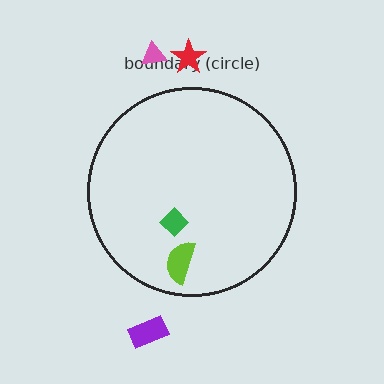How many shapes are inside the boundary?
2 inside, 3 outside.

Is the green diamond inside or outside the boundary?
Inside.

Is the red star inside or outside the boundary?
Outside.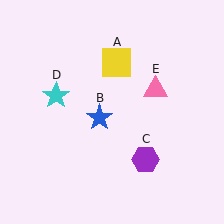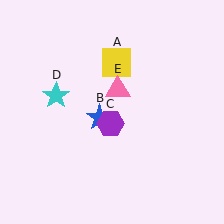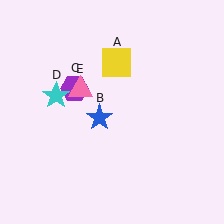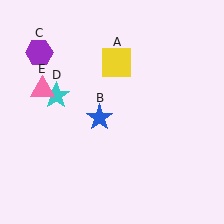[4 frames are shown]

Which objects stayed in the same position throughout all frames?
Yellow square (object A) and blue star (object B) and cyan star (object D) remained stationary.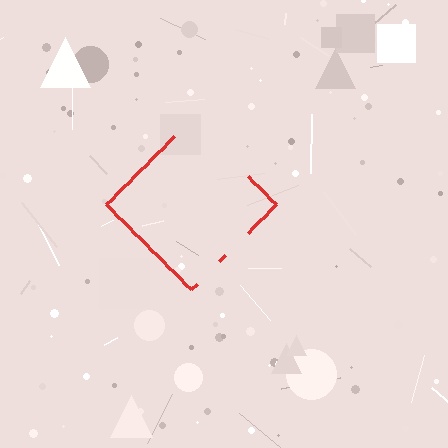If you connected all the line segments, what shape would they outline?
They would outline a diamond.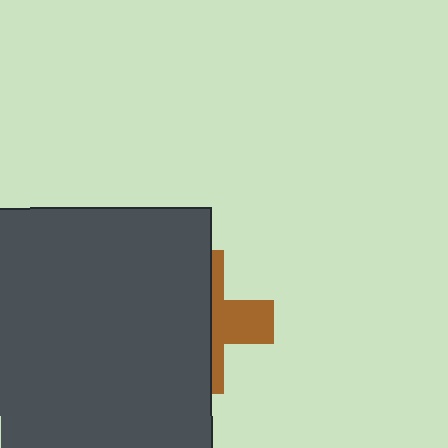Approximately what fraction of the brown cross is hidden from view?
Roughly 63% of the brown cross is hidden behind the dark gray square.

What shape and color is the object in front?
The object in front is a dark gray square.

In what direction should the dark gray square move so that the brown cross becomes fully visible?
The dark gray square should move left. That is the shortest direction to clear the overlap and leave the brown cross fully visible.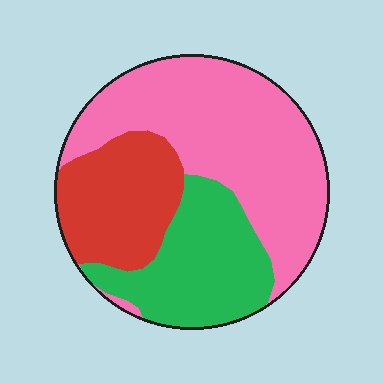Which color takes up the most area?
Pink, at roughly 50%.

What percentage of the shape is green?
Green takes up about one quarter (1/4) of the shape.